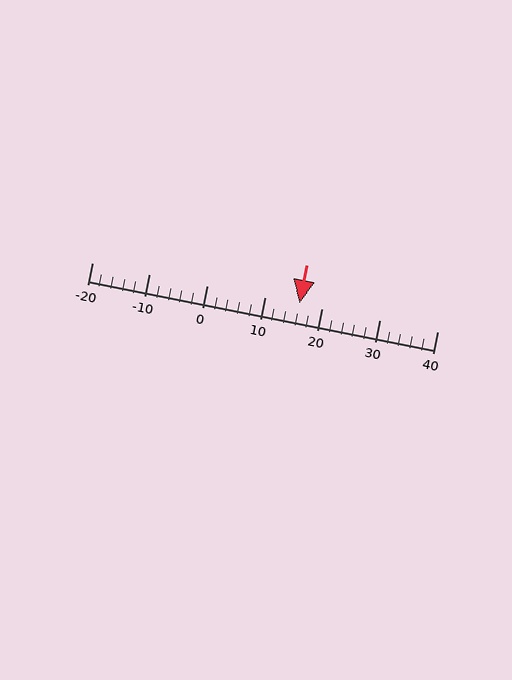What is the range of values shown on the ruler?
The ruler shows values from -20 to 40.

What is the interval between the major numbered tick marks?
The major tick marks are spaced 10 units apart.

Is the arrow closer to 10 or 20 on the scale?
The arrow is closer to 20.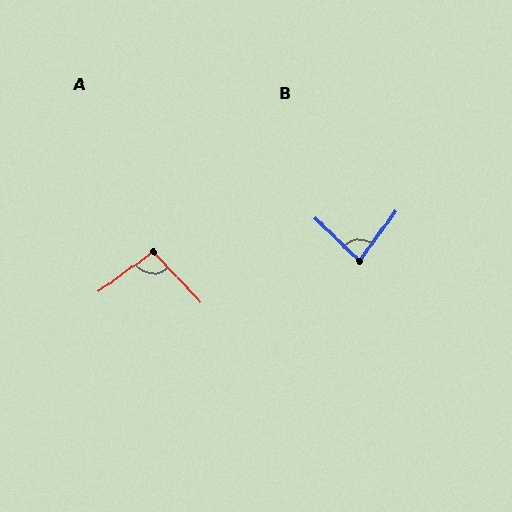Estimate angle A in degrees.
Approximately 97 degrees.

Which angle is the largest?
A, at approximately 97 degrees.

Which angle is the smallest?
B, at approximately 82 degrees.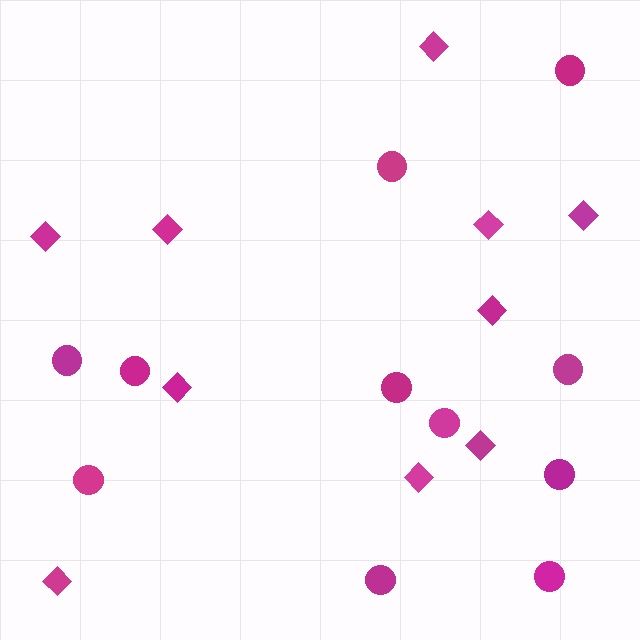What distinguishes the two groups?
There are 2 groups: one group of circles (11) and one group of diamonds (10).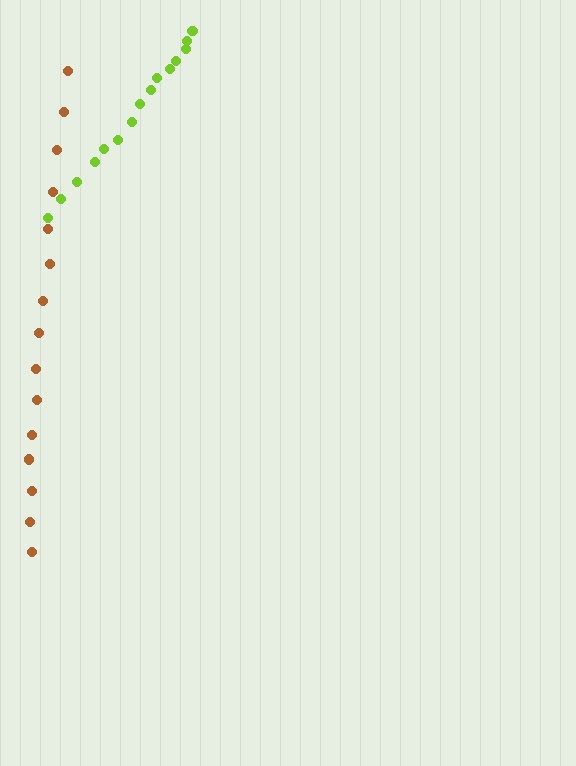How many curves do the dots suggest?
There are 2 distinct paths.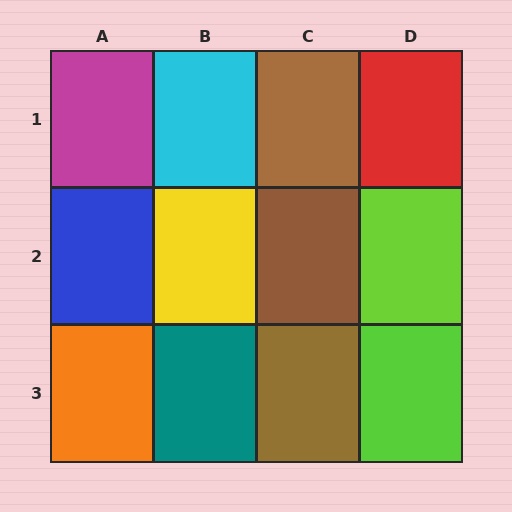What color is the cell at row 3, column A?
Orange.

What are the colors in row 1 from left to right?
Magenta, cyan, brown, red.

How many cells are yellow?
1 cell is yellow.